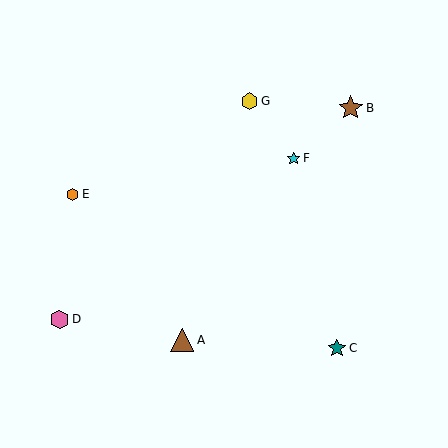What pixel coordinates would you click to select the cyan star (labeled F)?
Click at (293, 158) to select the cyan star F.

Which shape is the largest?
The brown star (labeled B) is the largest.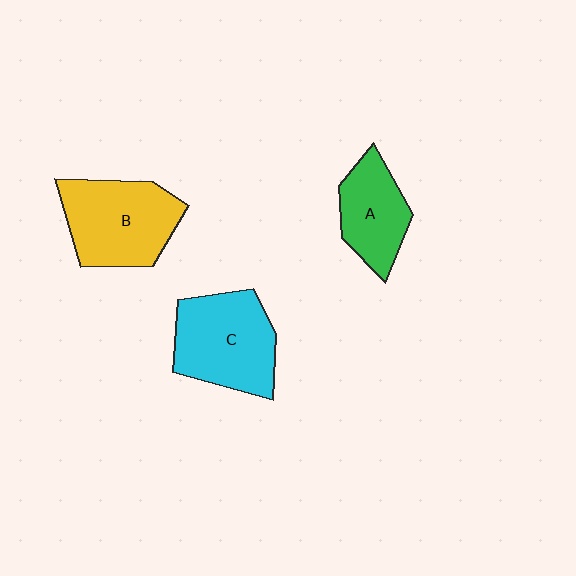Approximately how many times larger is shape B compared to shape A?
Approximately 1.5 times.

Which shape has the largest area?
Shape B (yellow).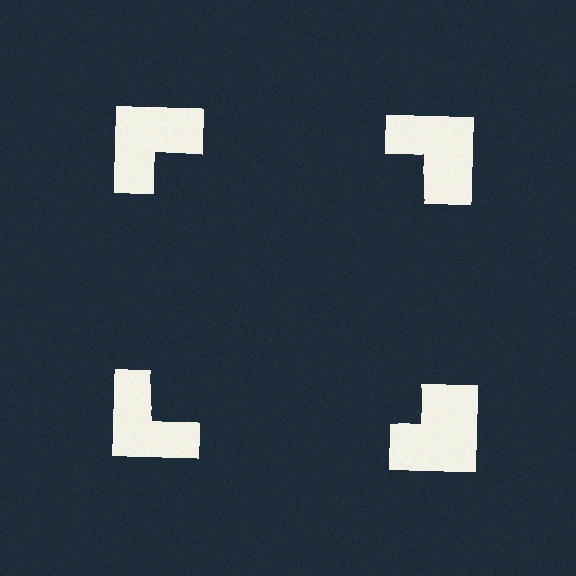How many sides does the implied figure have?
4 sides.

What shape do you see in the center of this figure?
An illusory square — its edges are inferred from the aligned wedge cuts in the notched squares, not physically drawn.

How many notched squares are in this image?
There are 4 — one at each vertex of the illusory square.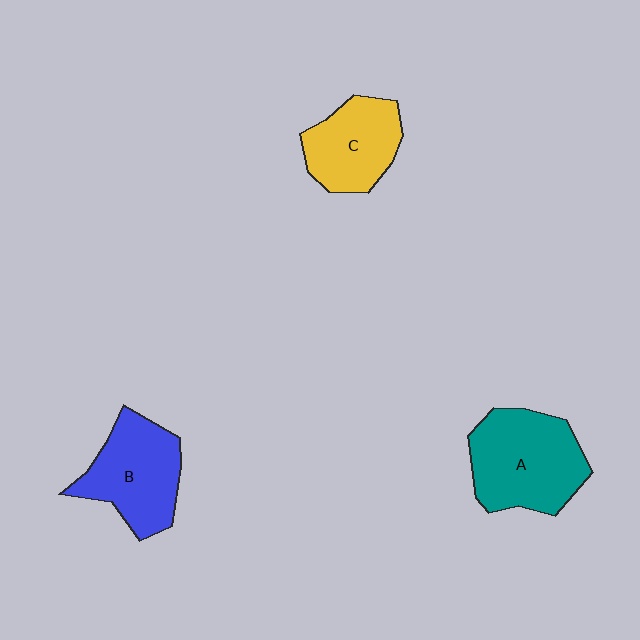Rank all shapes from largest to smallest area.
From largest to smallest: A (teal), B (blue), C (yellow).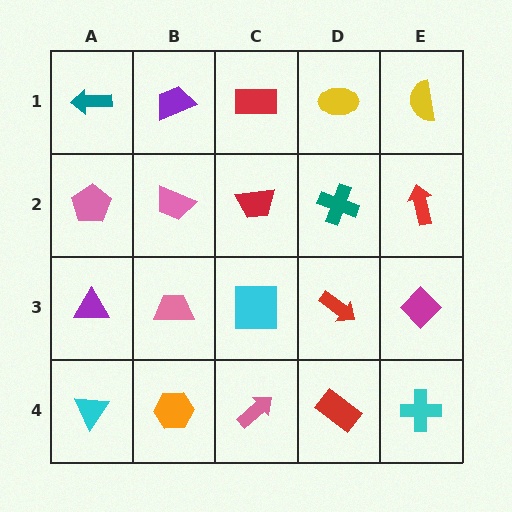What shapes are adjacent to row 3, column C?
A red trapezoid (row 2, column C), a pink arrow (row 4, column C), a pink trapezoid (row 3, column B), a red arrow (row 3, column D).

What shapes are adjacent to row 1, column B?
A pink trapezoid (row 2, column B), a teal arrow (row 1, column A), a red rectangle (row 1, column C).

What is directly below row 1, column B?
A pink trapezoid.